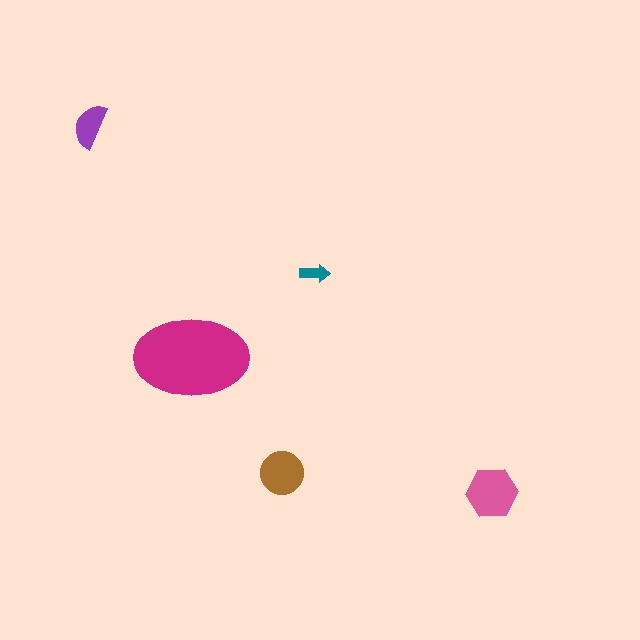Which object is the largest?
The magenta ellipse.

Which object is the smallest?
The teal arrow.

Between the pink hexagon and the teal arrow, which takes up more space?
The pink hexagon.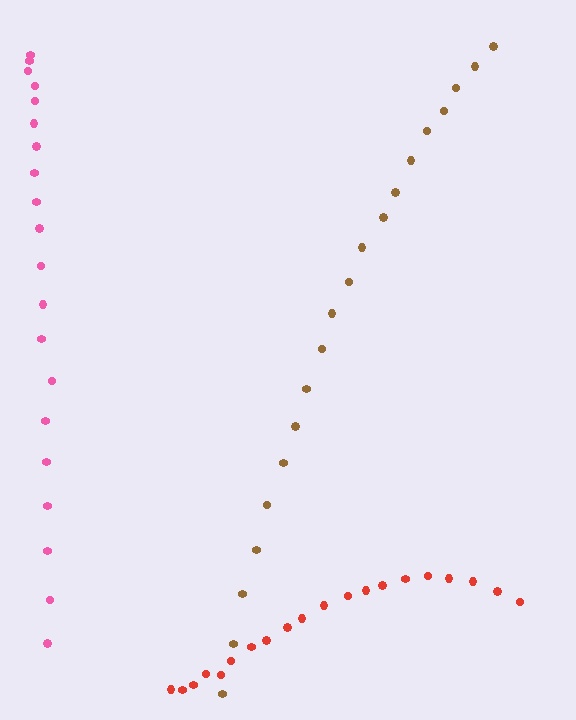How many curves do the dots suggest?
There are 3 distinct paths.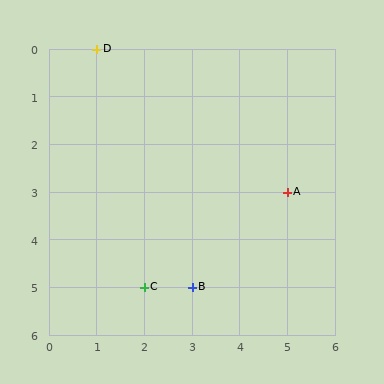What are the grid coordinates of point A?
Point A is at grid coordinates (5, 3).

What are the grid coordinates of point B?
Point B is at grid coordinates (3, 5).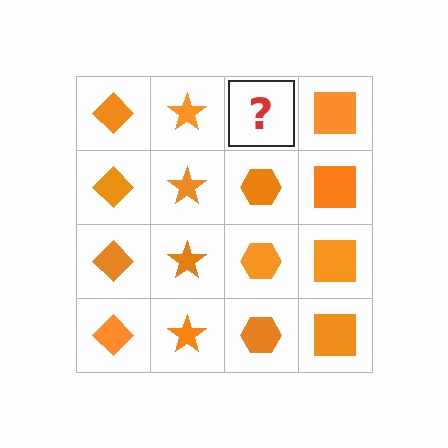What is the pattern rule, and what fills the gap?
The rule is that each column has a consistent shape. The gap should be filled with an orange hexagon.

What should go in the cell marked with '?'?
The missing cell should contain an orange hexagon.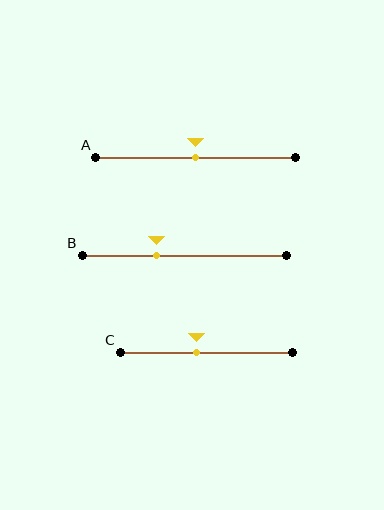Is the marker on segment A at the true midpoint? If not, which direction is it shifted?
Yes, the marker on segment A is at the true midpoint.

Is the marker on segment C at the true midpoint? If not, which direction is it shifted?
No, the marker on segment C is shifted to the left by about 6% of the segment length.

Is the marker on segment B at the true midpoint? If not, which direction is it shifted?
No, the marker on segment B is shifted to the left by about 14% of the segment length.